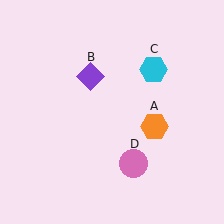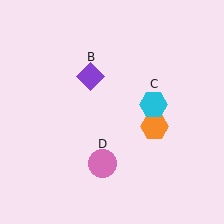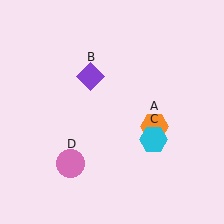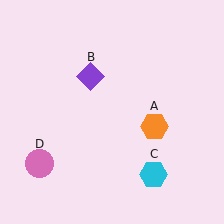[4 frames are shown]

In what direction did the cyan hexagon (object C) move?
The cyan hexagon (object C) moved down.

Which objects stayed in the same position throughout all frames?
Orange hexagon (object A) and purple diamond (object B) remained stationary.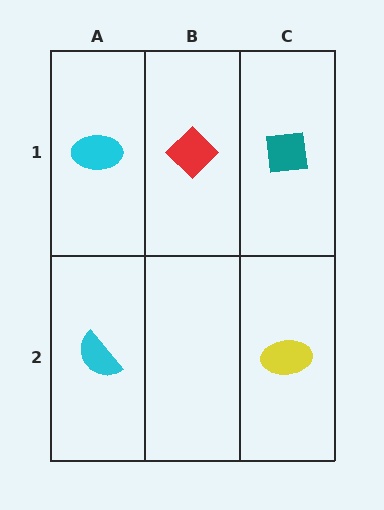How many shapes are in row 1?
3 shapes.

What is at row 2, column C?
A yellow ellipse.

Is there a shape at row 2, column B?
No, that cell is empty.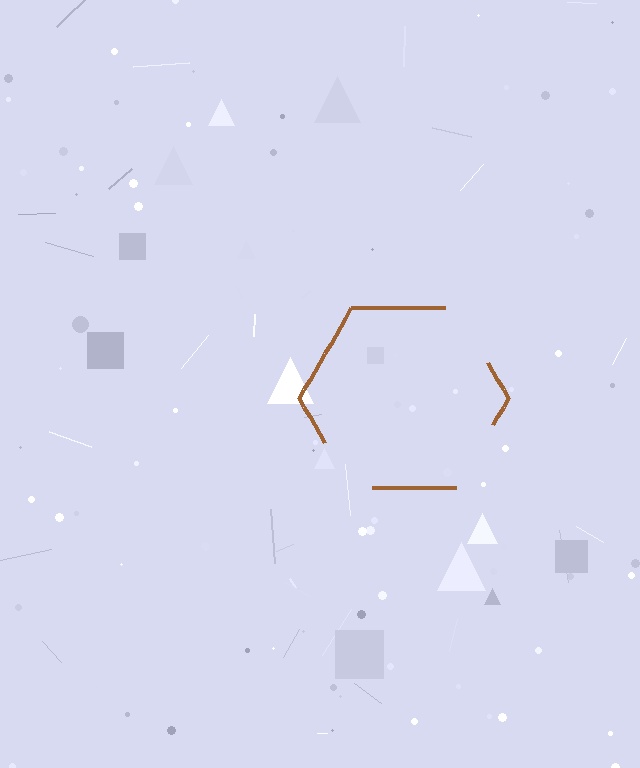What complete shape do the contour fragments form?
The contour fragments form a hexagon.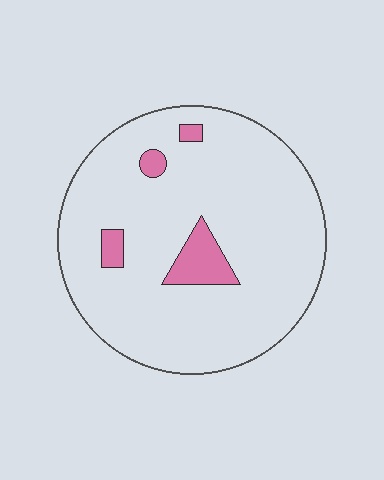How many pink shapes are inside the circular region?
4.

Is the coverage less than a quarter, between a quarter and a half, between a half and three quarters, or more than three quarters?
Less than a quarter.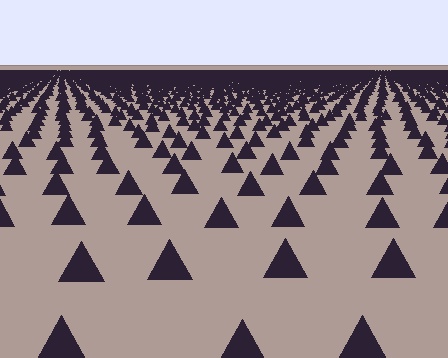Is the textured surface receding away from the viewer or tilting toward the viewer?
The surface is receding away from the viewer. Texture elements get smaller and denser toward the top.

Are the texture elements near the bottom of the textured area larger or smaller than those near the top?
Larger. Near the bottom, elements are closer to the viewer and appear at a bigger on-screen size.